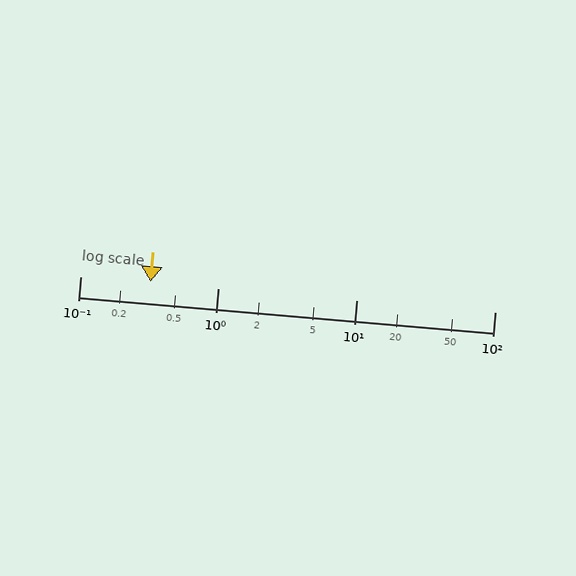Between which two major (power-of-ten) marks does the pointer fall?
The pointer is between 0.1 and 1.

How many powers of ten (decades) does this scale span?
The scale spans 3 decades, from 0.1 to 100.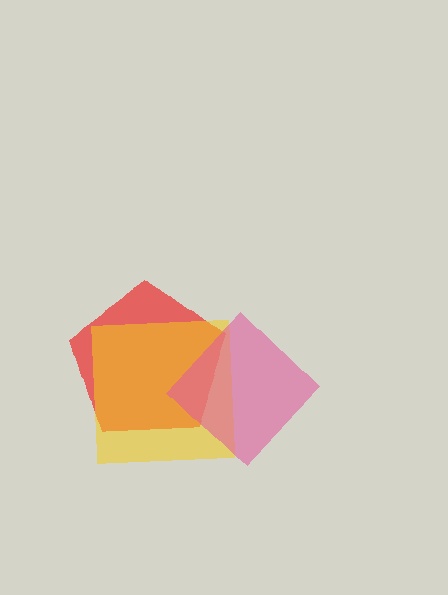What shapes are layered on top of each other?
The layered shapes are: a red pentagon, a yellow square, a pink diamond.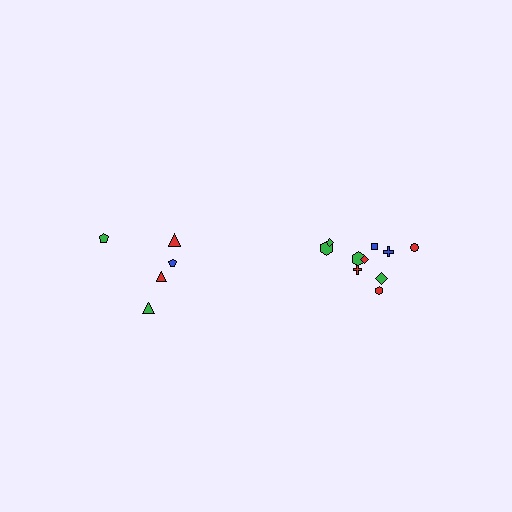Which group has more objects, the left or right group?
The right group.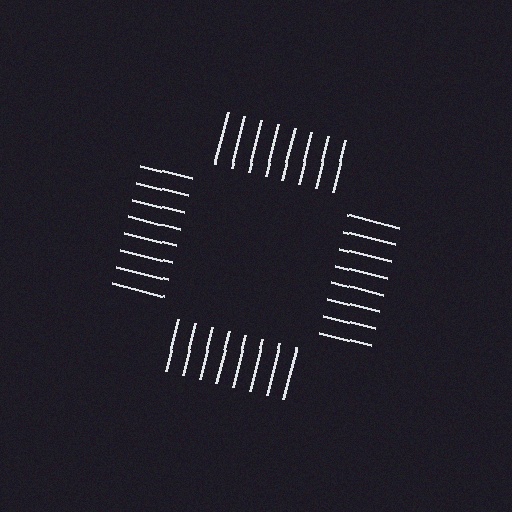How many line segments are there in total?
32 — 8 along each of the 4 edges.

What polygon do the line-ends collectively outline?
An illusory square — the line segments terminate on its edges but no continuous stroke is drawn.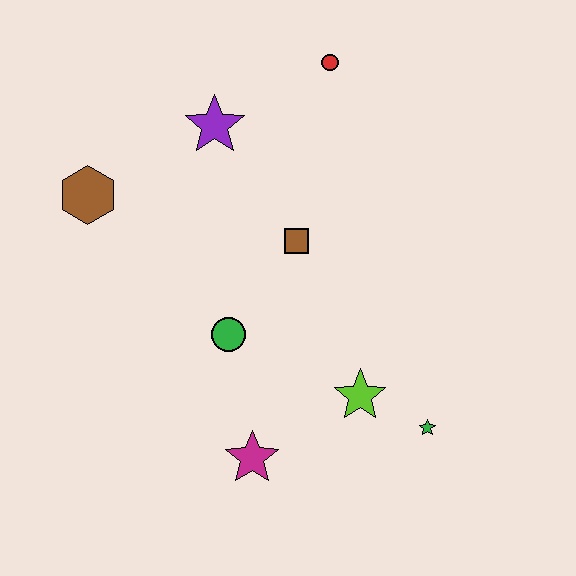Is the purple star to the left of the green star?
Yes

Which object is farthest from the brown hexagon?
The green star is farthest from the brown hexagon.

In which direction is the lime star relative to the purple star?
The lime star is below the purple star.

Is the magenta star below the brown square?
Yes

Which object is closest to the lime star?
The green star is closest to the lime star.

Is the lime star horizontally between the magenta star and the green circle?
No